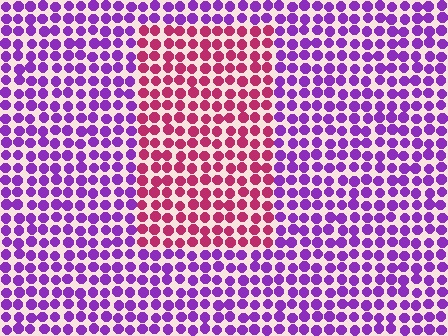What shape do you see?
I see a rectangle.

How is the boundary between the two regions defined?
The boundary is defined purely by a slight shift in hue (about 54 degrees). Spacing, size, and orientation are identical on both sides.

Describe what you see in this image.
The image is filled with small purple elements in a uniform arrangement. A rectangle-shaped region is visible where the elements are tinted to a slightly different hue, forming a subtle color boundary.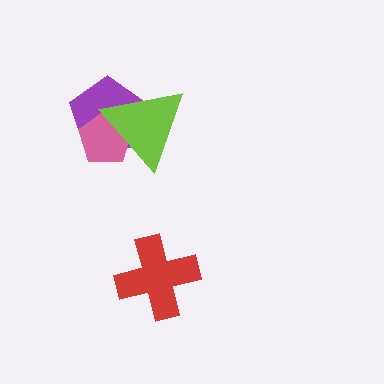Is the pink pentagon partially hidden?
Yes, it is partially covered by another shape.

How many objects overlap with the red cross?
0 objects overlap with the red cross.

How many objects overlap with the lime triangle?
2 objects overlap with the lime triangle.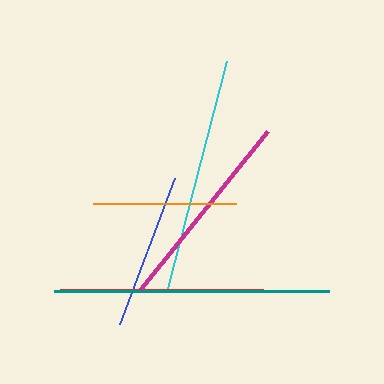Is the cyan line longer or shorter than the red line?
The cyan line is longer than the red line.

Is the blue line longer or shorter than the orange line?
The blue line is longer than the orange line.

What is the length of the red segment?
The red segment is approximately 204 pixels long.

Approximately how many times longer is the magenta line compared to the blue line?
The magenta line is approximately 1.3 times the length of the blue line.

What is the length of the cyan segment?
The cyan segment is approximately 234 pixels long.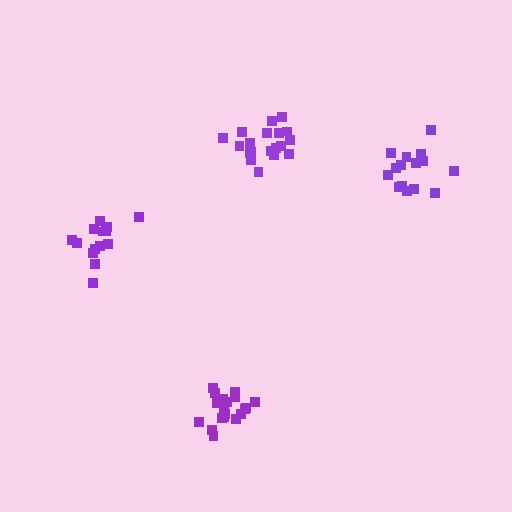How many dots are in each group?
Group 1: 14 dots, Group 2: 15 dots, Group 3: 19 dots, Group 4: 19 dots (67 total).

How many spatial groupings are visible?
There are 4 spatial groupings.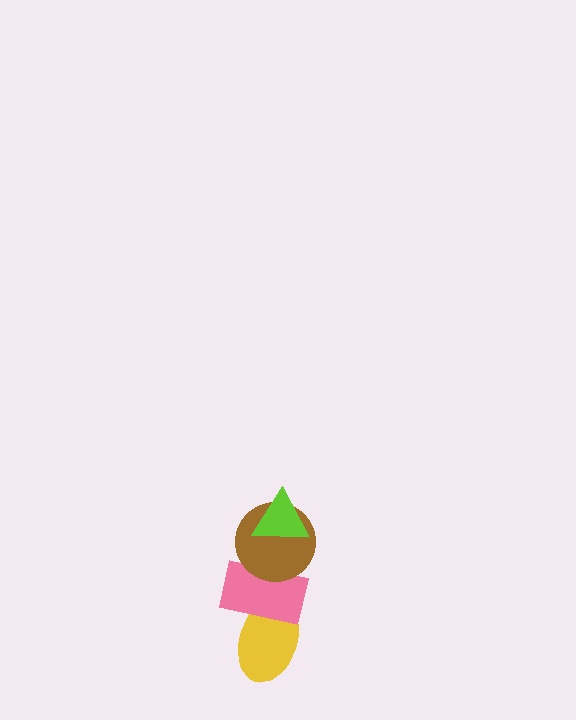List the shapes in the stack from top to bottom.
From top to bottom: the lime triangle, the brown circle, the pink rectangle, the yellow ellipse.